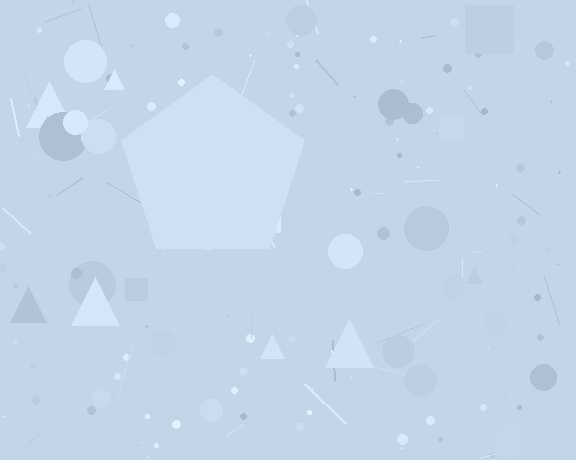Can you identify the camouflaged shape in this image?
The camouflaged shape is a pentagon.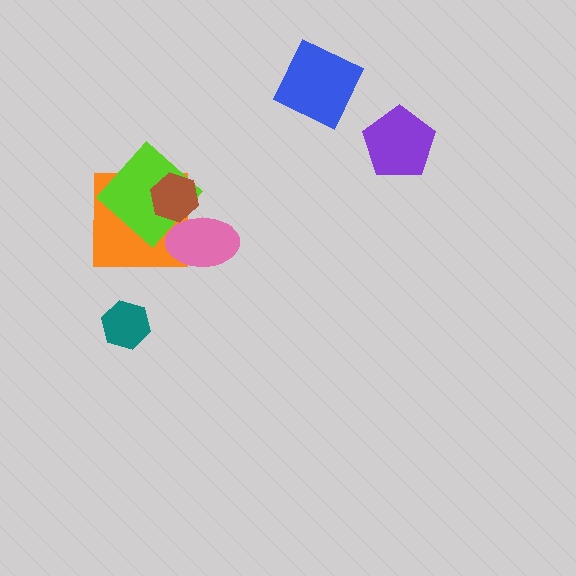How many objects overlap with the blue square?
0 objects overlap with the blue square.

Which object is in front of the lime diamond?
The brown hexagon is in front of the lime diamond.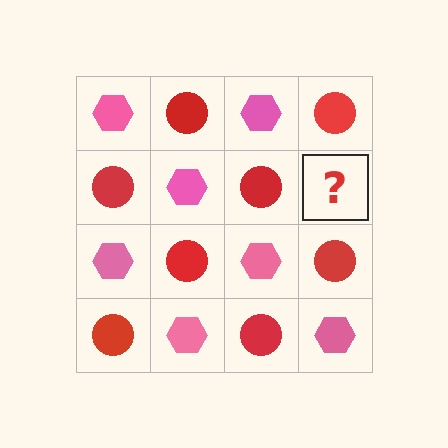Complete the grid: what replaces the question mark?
The question mark should be replaced with a pink hexagon.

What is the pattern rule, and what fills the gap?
The rule is that it alternates pink hexagon and red circle in a checkerboard pattern. The gap should be filled with a pink hexagon.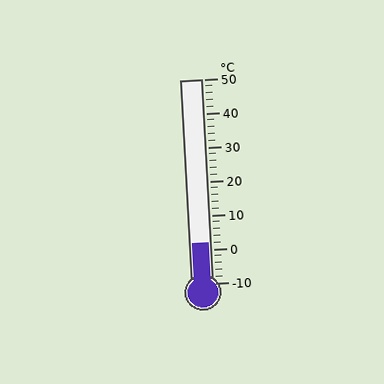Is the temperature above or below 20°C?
The temperature is below 20°C.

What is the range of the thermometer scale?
The thermometer scale ranges from -10°C to 50°C.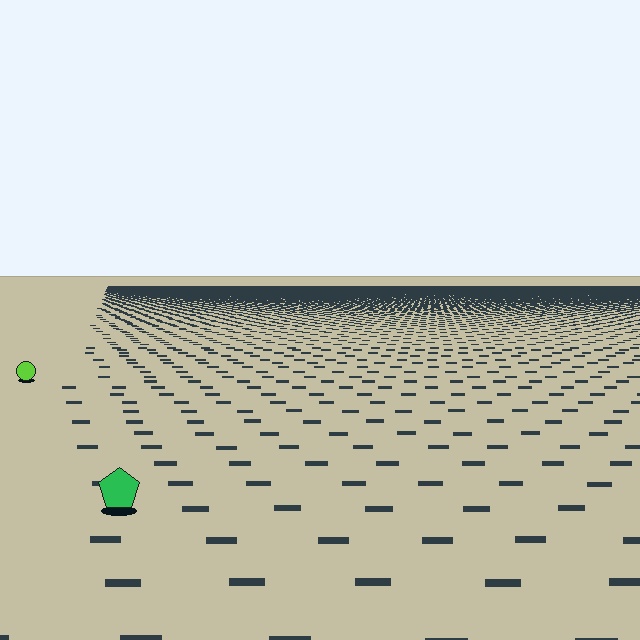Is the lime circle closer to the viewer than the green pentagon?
No. The green pentagon is closer — you can tell from the texture gradient: the ground texture is coarser near it.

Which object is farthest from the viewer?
The lime circle is farthest from the viewer. It appears smaller and the ground texture around it is denser.